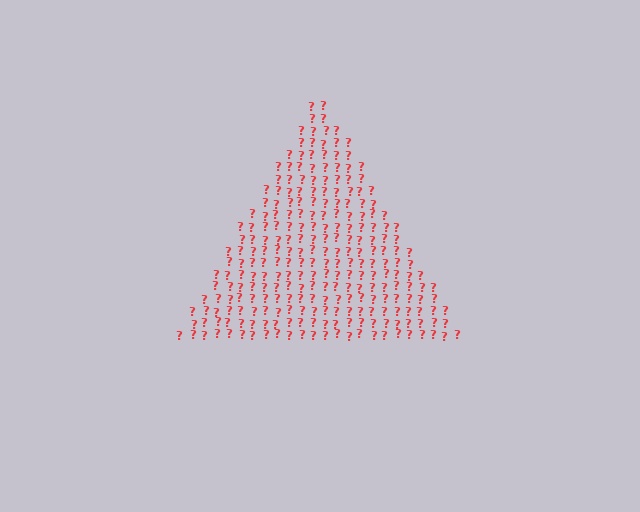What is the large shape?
The large shape is a triangle.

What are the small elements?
The small elements are question marks.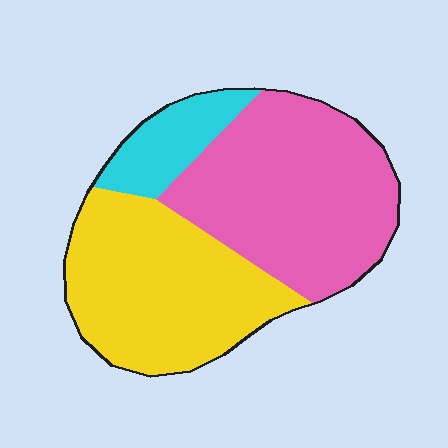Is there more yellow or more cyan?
Yellow.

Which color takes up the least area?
Cyan, at roughly 10%.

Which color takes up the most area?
Pink, at roughly 45%.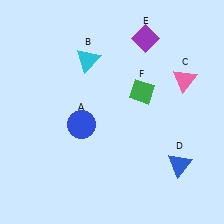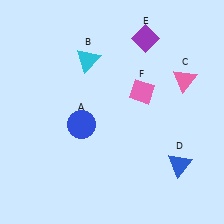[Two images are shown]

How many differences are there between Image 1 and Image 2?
There is 1 difference between the two images.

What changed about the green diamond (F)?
In Image 1, F is green. In Image 2, it changed to pink.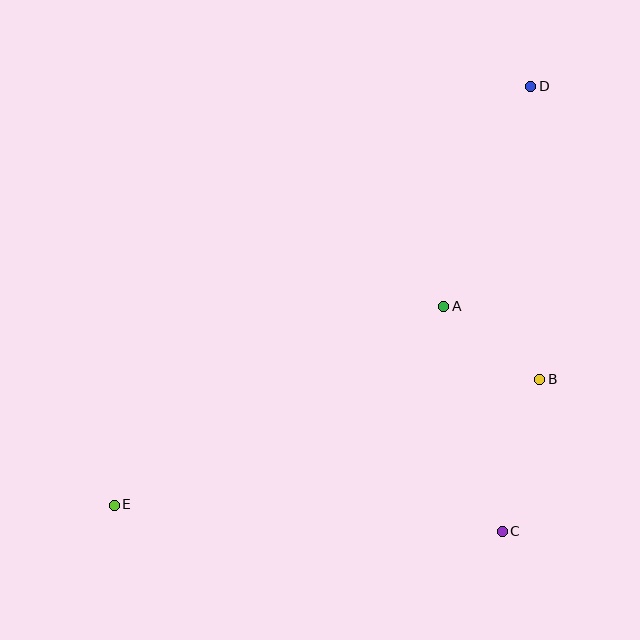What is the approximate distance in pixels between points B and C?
The distance between B and C is approximately 157 pixels.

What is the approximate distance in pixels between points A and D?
The distance between A and D is approximately 237 pixels.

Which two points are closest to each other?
Points A and B are closest to each other.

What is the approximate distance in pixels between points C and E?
The distance between C and E is approximately 388 pixels.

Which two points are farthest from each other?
Points D and E are farthest from each other.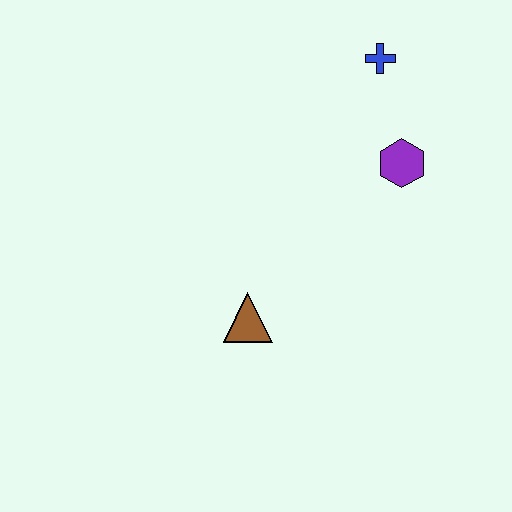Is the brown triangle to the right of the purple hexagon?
No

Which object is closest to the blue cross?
The purple hexagon is closest to the blue cross.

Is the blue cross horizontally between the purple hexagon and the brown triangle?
Yes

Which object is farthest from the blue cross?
The brown triangle is farthest from the blue cross.